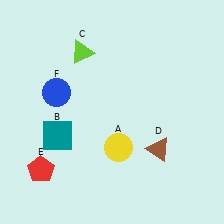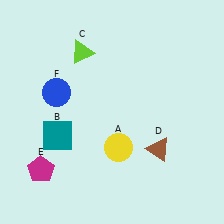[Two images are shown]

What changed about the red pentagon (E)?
In Image 1, E is red. In Image 2, it changed to magenta.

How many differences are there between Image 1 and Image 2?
There is 1 difference between the two images.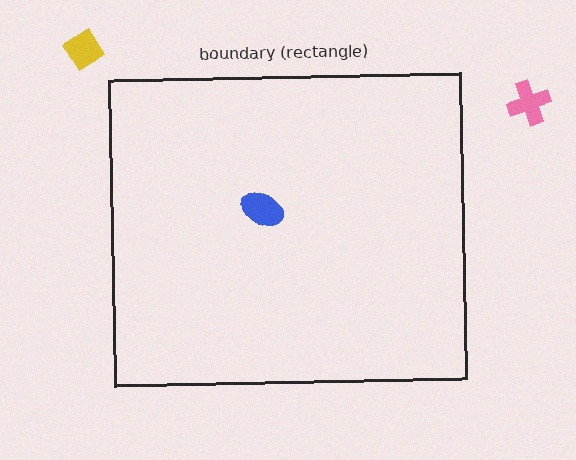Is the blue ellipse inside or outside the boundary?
Inside.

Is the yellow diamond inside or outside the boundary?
Outside.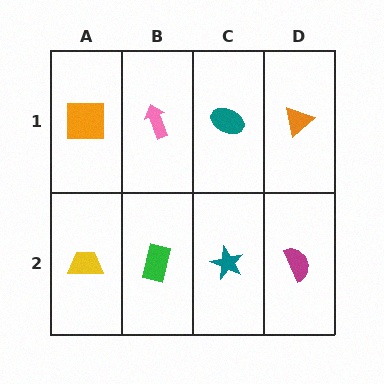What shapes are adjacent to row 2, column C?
A teal ellipse (row 1, column C), a green rectangle (row 2, column B), a magenta semicircle (row 2, column D).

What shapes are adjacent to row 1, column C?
A teal star (row 2, column C), a pink arrow (row 1, column B), an orange triangle (row 1, column D).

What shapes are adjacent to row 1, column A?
A yellow trapezoid (row 2, column A), a pink arrow (row 1, column B).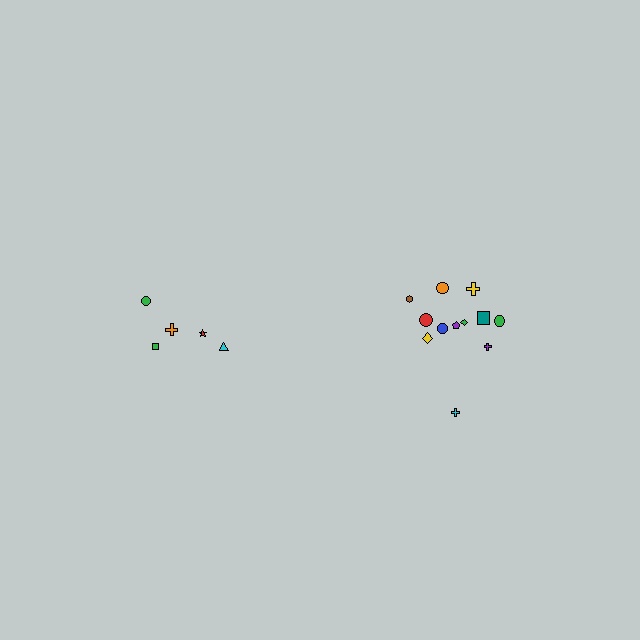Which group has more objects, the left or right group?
The right group.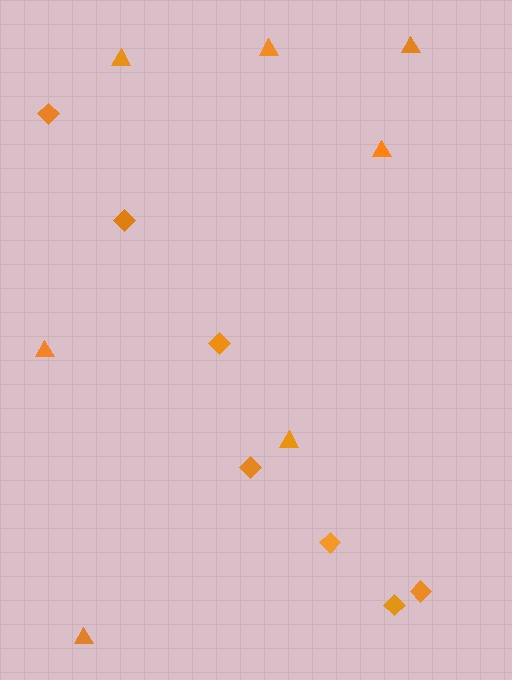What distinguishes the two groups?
There are 2 groups: one group of diamonds (7) and one group of triangles (7).